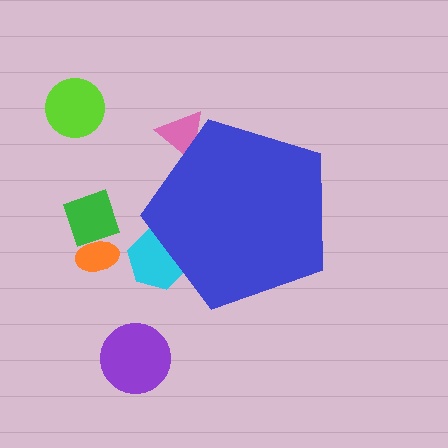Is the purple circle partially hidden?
No, the purple circle is fully visible.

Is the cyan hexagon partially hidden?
Yes, the cyan hexagon is partially hidden behind the blue pentagon.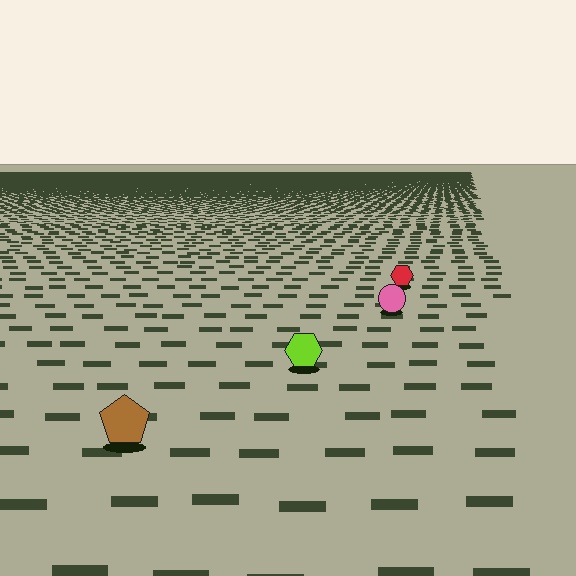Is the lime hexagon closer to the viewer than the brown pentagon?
No. The brown pentagon is closer — you can tell from the texture gradient: the ground texture is coarser near it.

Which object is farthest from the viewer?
The red hexagon is farthest from the viewer. It appears smaller and the ground texture around it is denser.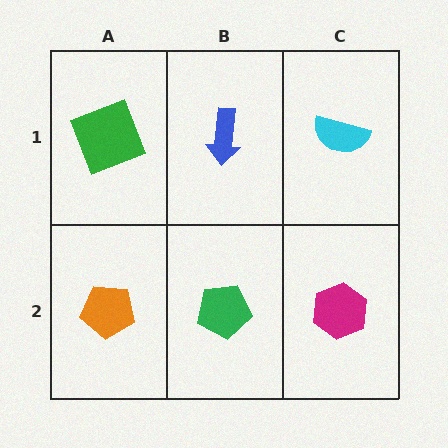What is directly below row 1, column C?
A magenta hexagon.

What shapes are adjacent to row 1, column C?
A magenta hexagon (row 2, column C), a blue arrow (row 1, column B).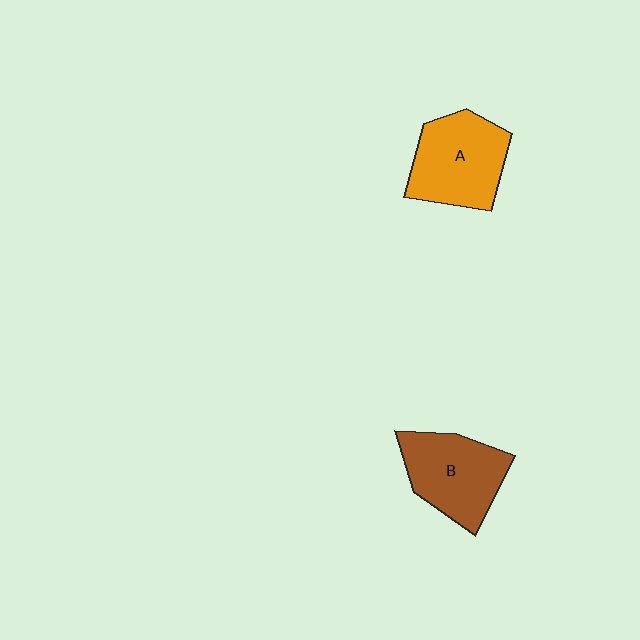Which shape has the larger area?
Shape A (orange).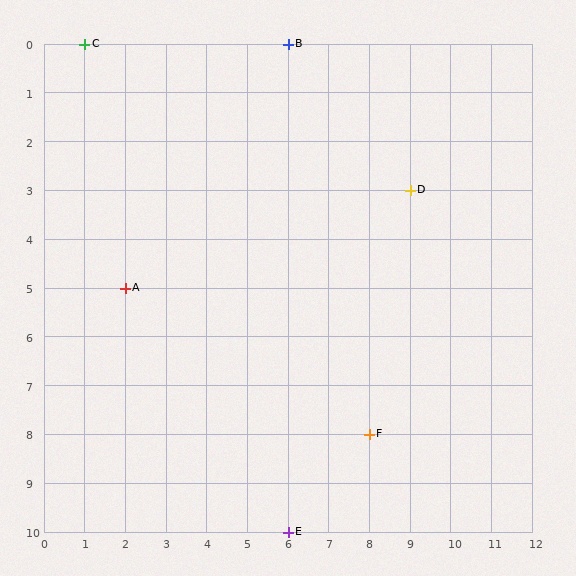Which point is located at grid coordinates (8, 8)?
Point F is at (8, 8).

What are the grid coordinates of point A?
Point A is at grid coordinates (2, 5).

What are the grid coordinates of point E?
Point E is at grid coordinates (6, 10).